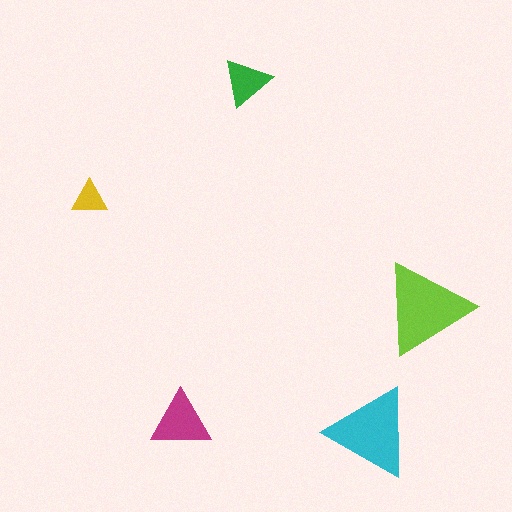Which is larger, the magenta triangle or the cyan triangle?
The cyan one.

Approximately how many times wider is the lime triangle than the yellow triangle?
About 2.5 times wider.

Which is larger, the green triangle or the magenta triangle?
The magenta one.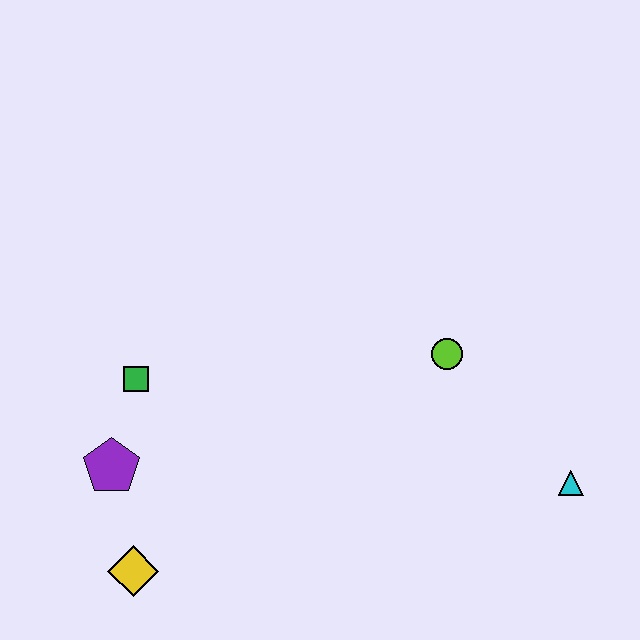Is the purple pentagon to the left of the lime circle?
Yes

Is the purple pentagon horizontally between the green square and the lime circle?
No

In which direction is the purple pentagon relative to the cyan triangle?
The purple pentagon is to the left of the cyan triangle.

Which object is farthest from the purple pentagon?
The cyan triangle is farthest from the purple pentagon.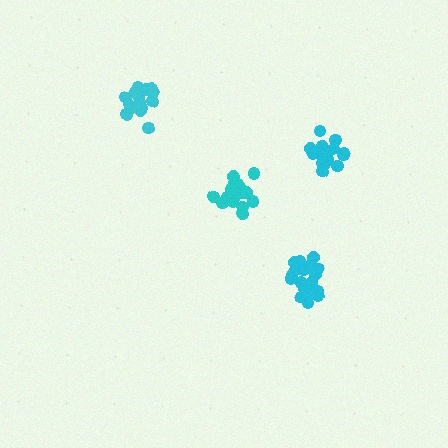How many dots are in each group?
Group 1: 18 dots, Group 2: 20 dots, Group 3: 20 dots, Group 4: 19 dots (77 total).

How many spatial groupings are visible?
There are 4 spatial groupings.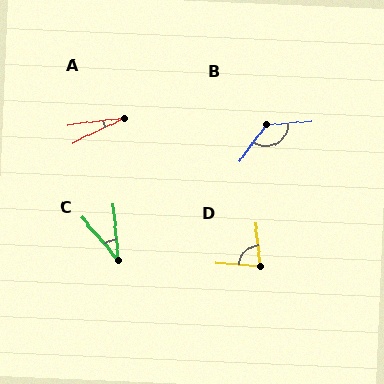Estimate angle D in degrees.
Approximately 80 degrees.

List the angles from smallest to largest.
A (19°), C (35°), D (80°), B (130°).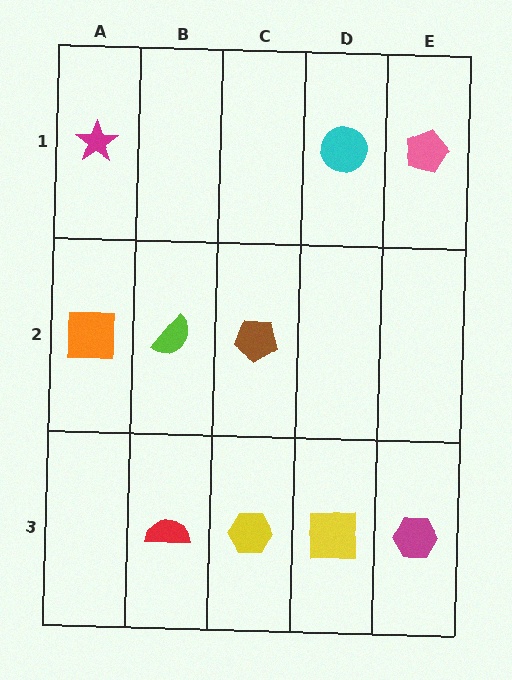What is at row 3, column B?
A red semicircle.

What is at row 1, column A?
A magenta star.